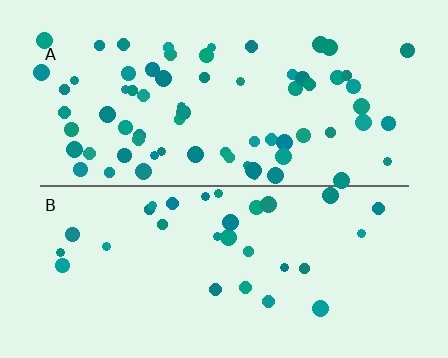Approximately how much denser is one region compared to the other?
Approximately 2.3× — region A over region B.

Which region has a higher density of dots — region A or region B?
A (the top).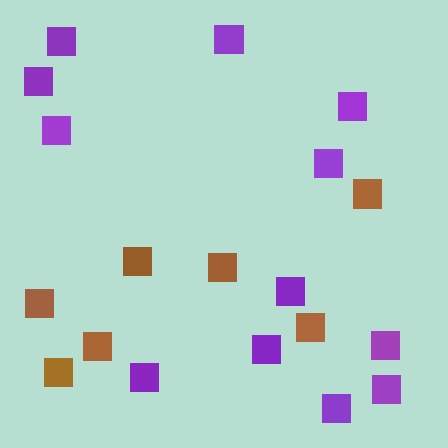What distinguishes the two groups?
There are 2 groups: one group of brown squares (7) and one group of purple squares (12).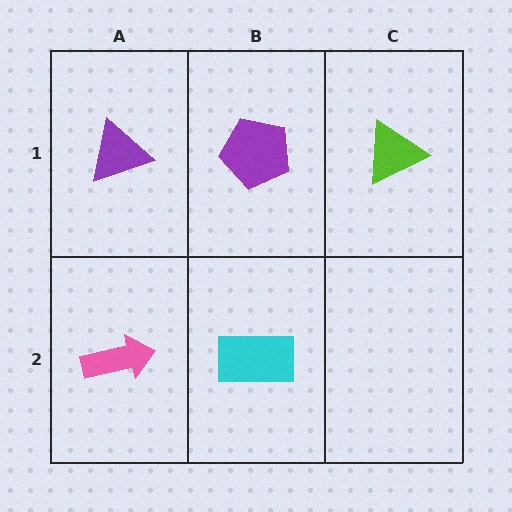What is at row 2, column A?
A pink arrow.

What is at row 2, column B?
A cyan rectangle.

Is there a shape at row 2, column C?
No, that cell is empty.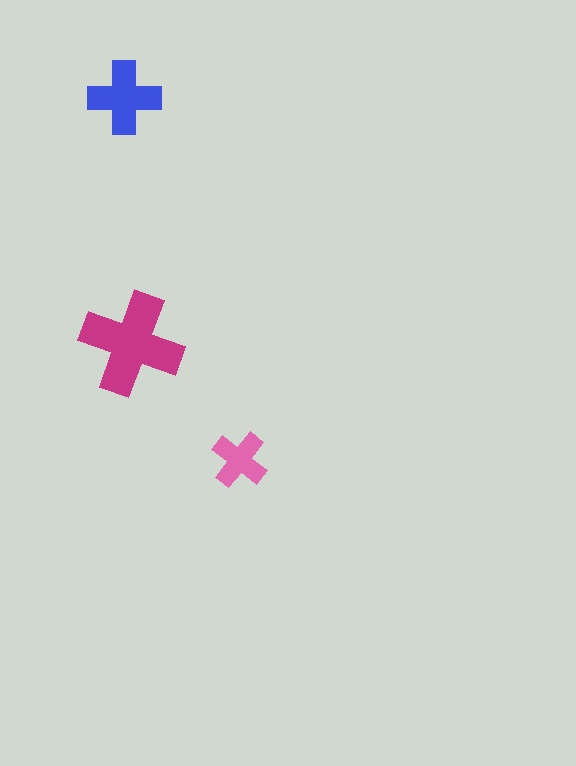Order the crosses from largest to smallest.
the magenta one, the blue one, the pink one.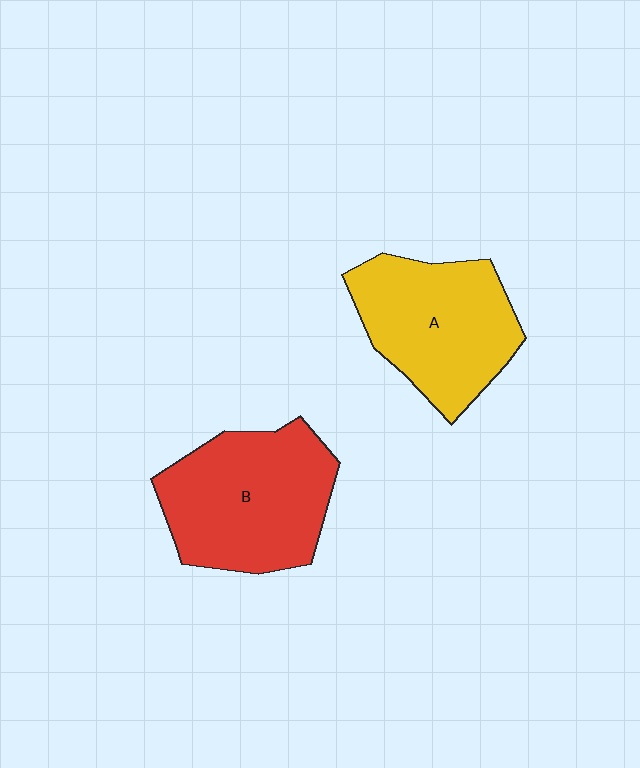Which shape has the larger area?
Shape B (red).